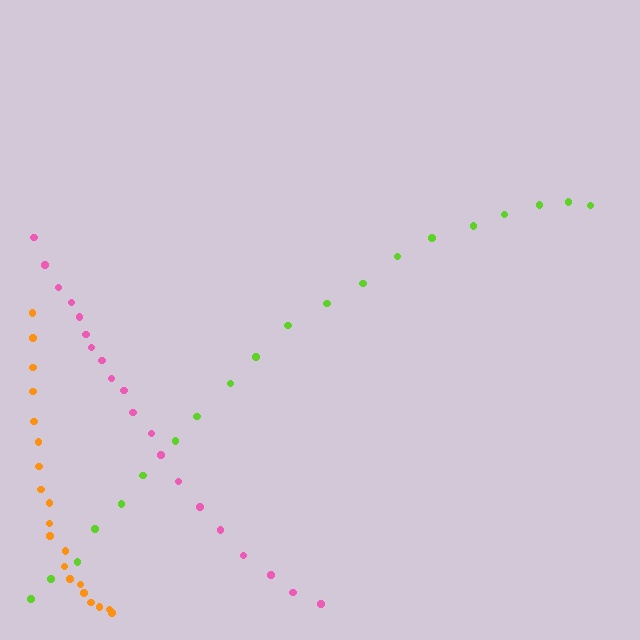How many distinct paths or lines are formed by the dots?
There are 3 distinct paths.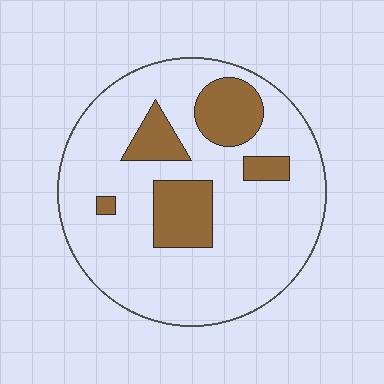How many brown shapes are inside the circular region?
5.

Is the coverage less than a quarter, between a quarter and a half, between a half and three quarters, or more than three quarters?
Less than a quarter.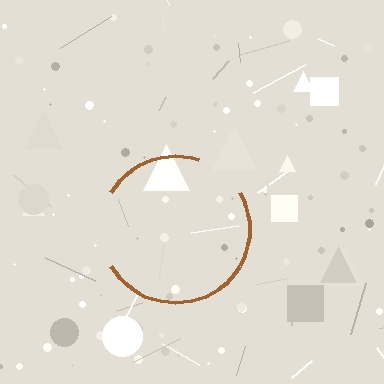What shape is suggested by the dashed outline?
The dashed outline suggests a circle.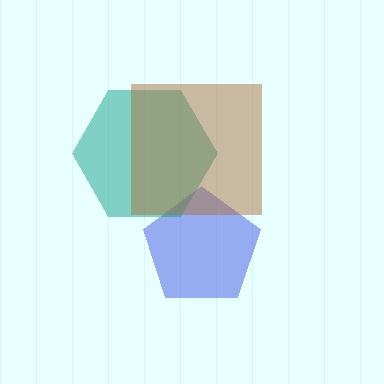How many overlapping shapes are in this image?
There are 3 overlapping shapes in the image.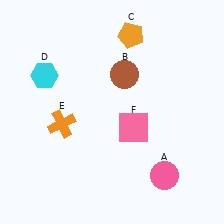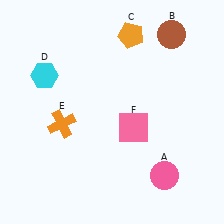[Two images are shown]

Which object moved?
The brown circle (B) moved right.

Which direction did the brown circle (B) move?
The brown circle (B) moved right.